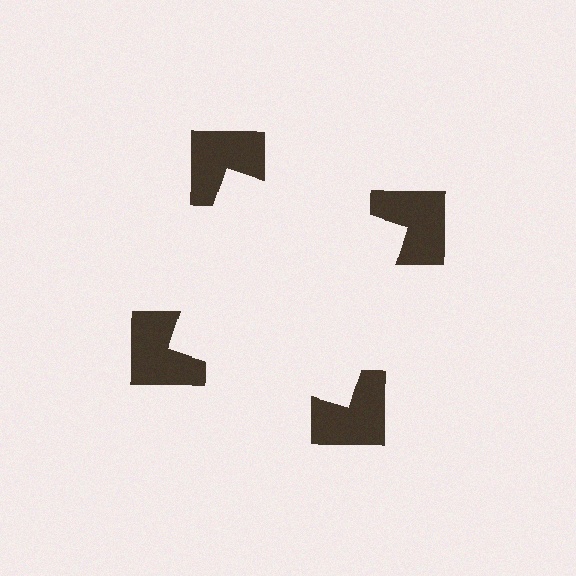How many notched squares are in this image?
There are 4 — one at each vertex of the illusory square.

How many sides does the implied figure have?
4 sides.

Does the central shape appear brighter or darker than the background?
It typically appears slightly brighter than the background, even though no actual brightness change is drawn.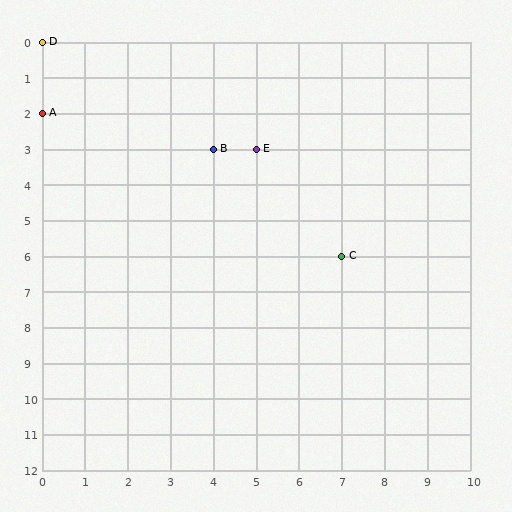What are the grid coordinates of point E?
Point E is at grid coordinates (5, 3).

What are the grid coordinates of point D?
Point D is at grid coordinates (0, 0).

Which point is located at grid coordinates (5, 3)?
Point E is at (5, 3).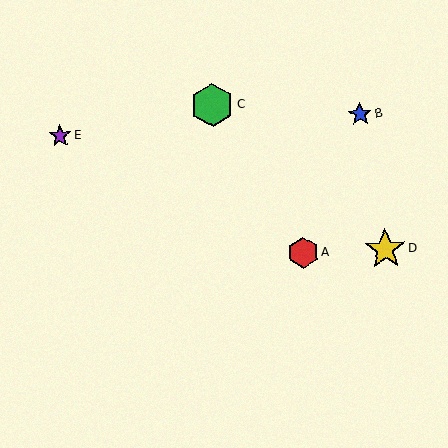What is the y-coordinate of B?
Object B is at y≈114.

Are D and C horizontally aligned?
No, D is at y≈249 and C is at y≈105.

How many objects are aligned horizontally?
2 objects (A, D) are aligned horizontally.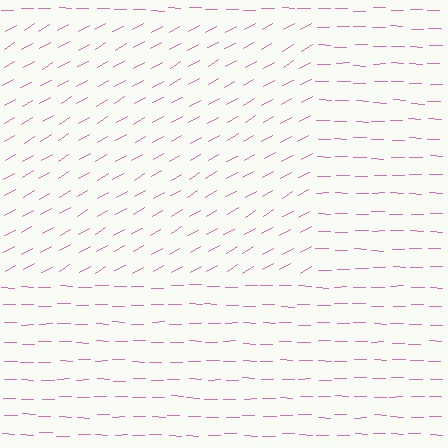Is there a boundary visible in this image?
Yes, there is a texture boundary formed by a change in line orientation.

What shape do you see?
I see a rectangle.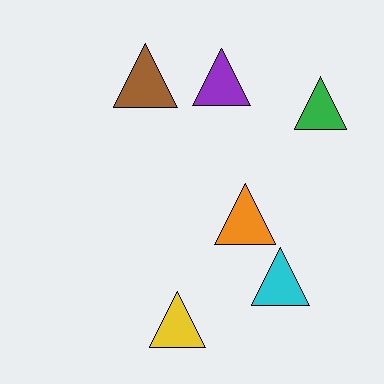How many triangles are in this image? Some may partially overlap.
There are 6 triangles.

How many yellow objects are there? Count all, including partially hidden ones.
There is 1 yellow object.